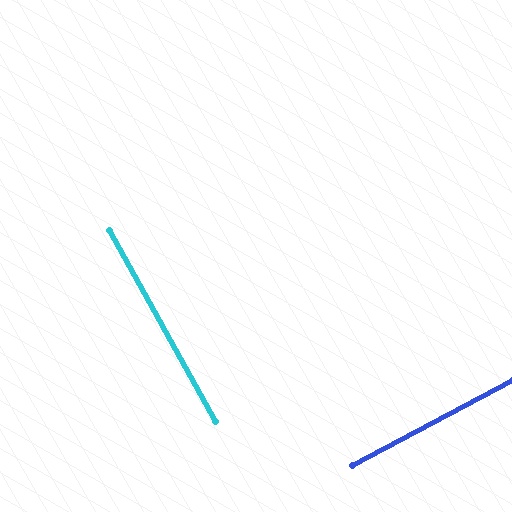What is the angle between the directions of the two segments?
Approximately 89 degrees.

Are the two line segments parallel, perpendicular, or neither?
Perpendicular — they meet at approximately 89°.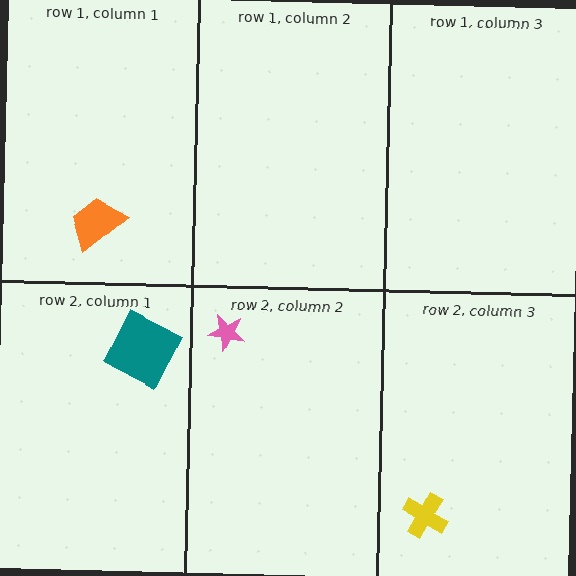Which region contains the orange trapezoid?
The row 1, column 1 region.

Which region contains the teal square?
The row 2, column 1 region.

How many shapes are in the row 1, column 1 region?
1.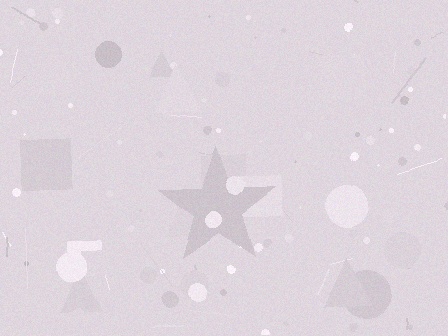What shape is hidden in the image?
A star is hidden in the image.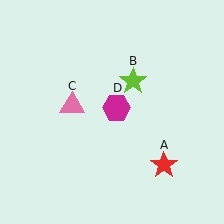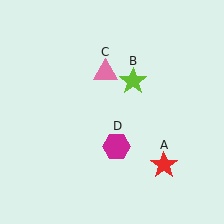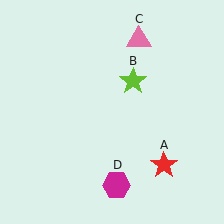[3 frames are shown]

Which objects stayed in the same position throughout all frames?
Red star (object A) and lime star (object B) remained stationary.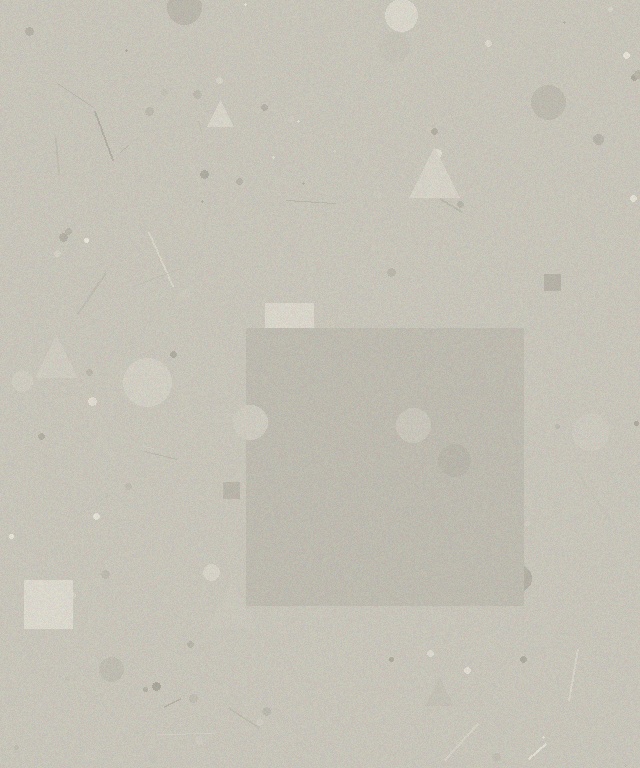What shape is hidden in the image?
A square is hidden in the image.